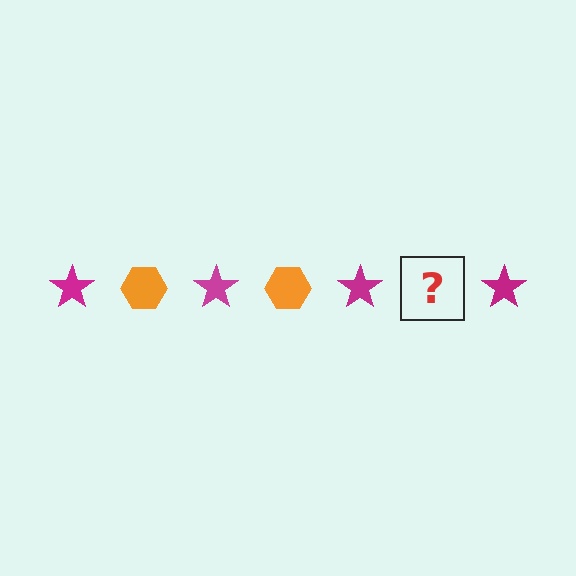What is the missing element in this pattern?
The missing element is an orange hexagon.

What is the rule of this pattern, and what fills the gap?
The rule is that the pattern alternates between magenta star and orange hexagon. The gap should be filled with an orange hexagon.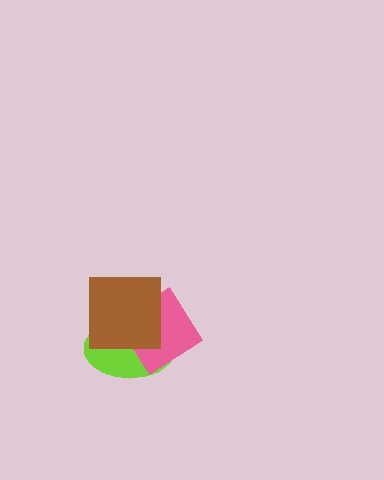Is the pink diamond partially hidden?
Yes, it is partially covered by another shape.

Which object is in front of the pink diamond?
The brown square is in front of the pink diamond.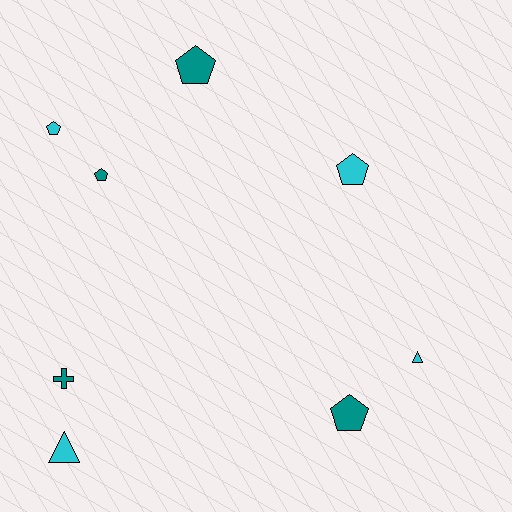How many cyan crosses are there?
There are no cyan crosses.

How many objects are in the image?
There are 8 objects.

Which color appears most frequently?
Teal, with 4 objects.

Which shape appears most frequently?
Pentagon, with 5 objects.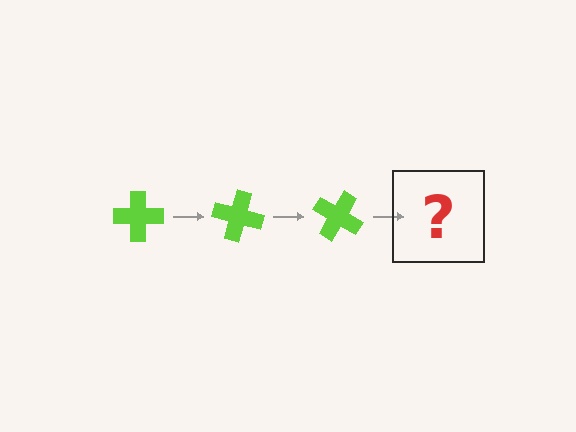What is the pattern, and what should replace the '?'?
The pattern is that the cross rotates 15 degrees each step. The '?' should be a lime cross rotated 45 degrees.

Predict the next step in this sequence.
The next step is a lime cross rotated 45 degrees.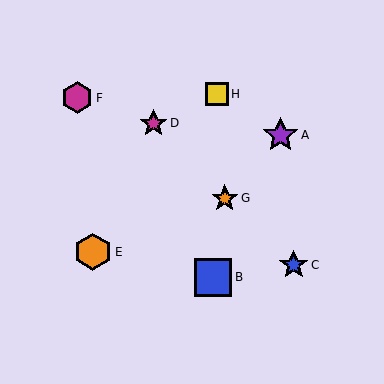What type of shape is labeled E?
Shape E is an orange hexagon.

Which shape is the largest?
The blue square (labeled B) is the largest.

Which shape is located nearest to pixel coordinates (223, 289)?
The blue square (labeled B) at (213, 277) is nearest to that location.